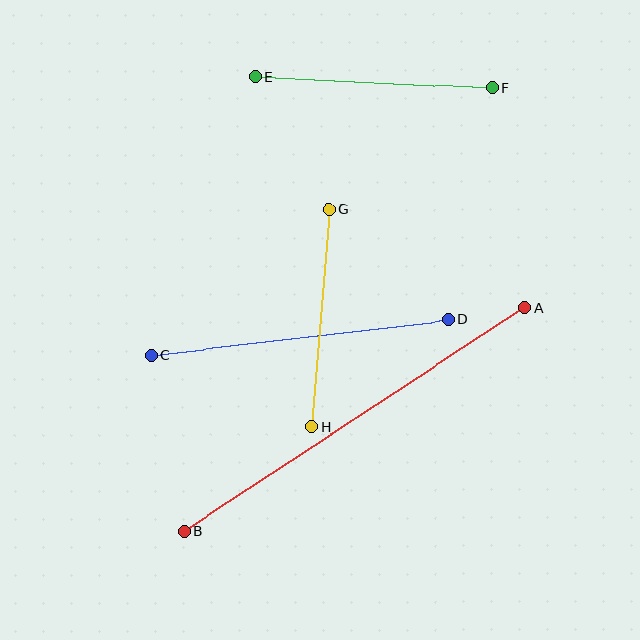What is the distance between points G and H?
The distance is approximately 218 pixels.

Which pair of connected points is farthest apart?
Points A and B are farthest apart.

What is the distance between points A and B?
The distance is approximately 407 pixels.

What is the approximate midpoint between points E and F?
The midpoint is at approximately (374, 82) pixels.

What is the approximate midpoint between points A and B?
The midpoint is at approximately (354, 419) pixels.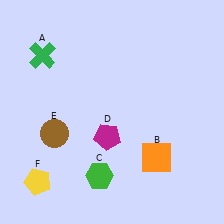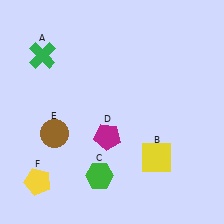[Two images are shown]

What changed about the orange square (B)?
In Image 1, B is orange. In Image 2, it changed to yellow.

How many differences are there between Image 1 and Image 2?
There is 1 difference between the two images.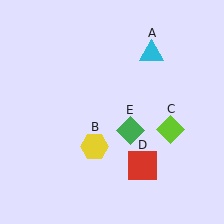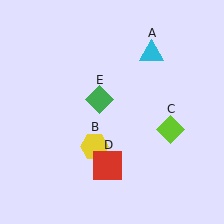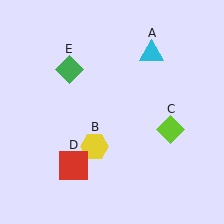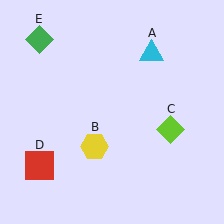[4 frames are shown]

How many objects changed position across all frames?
2 objects changed position: red square (object D), green diamond (object E).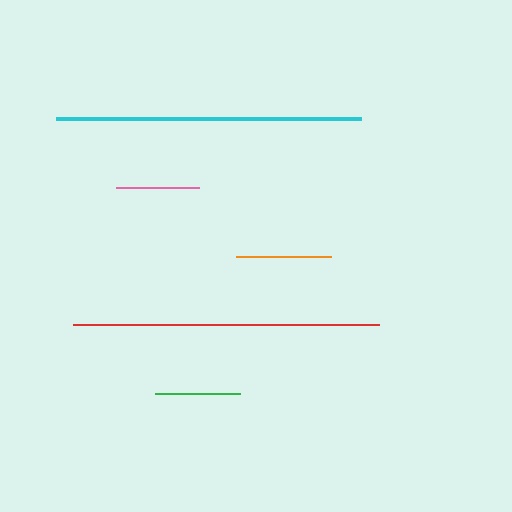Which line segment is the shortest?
The pink line is the shortest at approximately 83 pixels.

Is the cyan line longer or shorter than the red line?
The red line is longer than the cyan line.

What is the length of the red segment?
The red segment is approximately 306 pixels long.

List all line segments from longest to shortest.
From longest to shortest: red, cyan, orange, green, pink.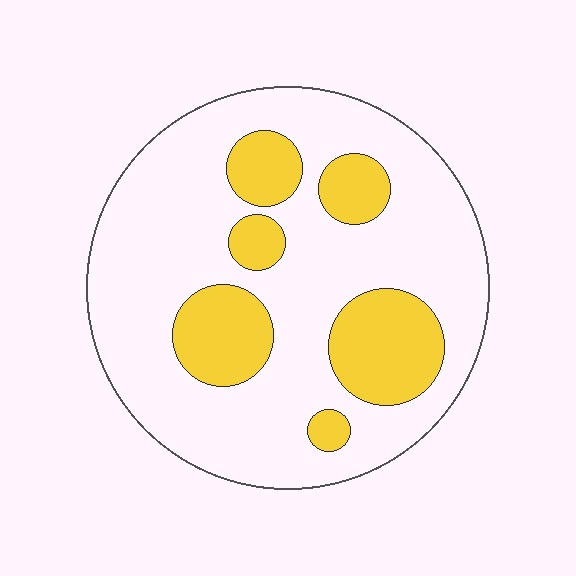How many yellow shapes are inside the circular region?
6.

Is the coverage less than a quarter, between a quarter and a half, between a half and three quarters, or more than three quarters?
Less than a quarter.